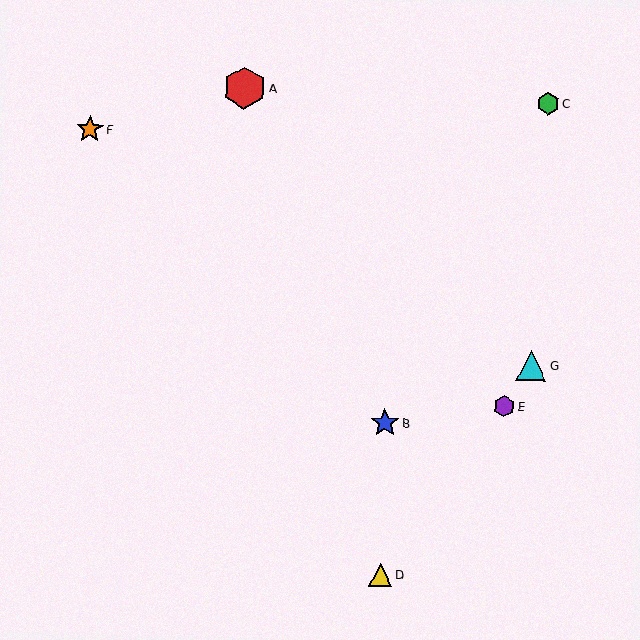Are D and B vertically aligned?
Yes, both are at x≈381.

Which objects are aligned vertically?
Objects B, D are aligned vertically.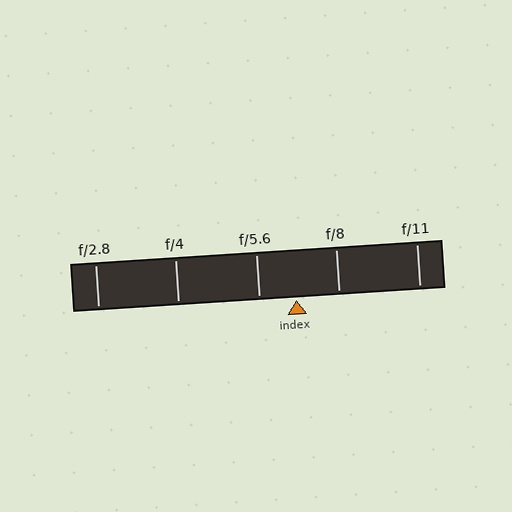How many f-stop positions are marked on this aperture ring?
There are 5 f-stop positions marked.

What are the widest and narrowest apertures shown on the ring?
The widest aperture shown is f/2.8 and the narrowest is f/11.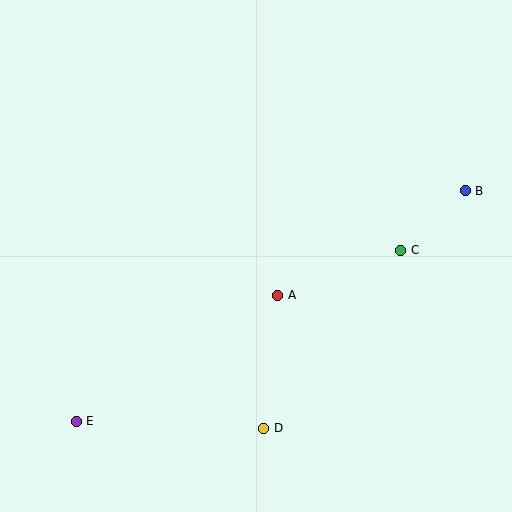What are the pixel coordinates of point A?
Point A is at (278, 295).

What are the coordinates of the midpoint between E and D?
The midpoint between E and D is at (170, 425).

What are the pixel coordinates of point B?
Point B is at (465, 191).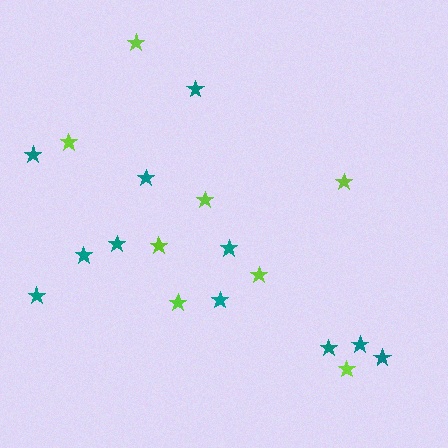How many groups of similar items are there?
There are 2 groups: one group of teal stars (11) and one group of lime stars (8).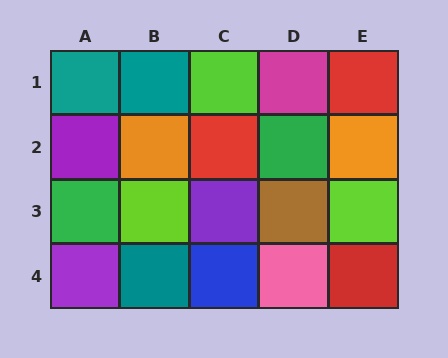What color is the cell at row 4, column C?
Blue.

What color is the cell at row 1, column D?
Magenta.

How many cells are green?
2 cells are green.